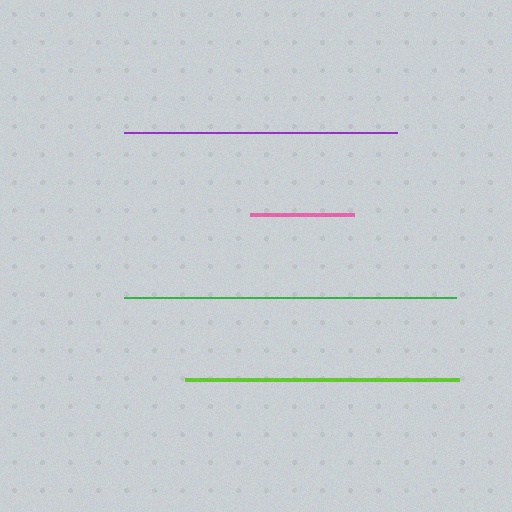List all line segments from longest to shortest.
From longest to shortest: green, lime, purple, pink.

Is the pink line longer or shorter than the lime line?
The lime line is longer than the pink line.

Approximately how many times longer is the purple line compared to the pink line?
The purple line is approximately 2.6 times the length of the pink line.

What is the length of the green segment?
The green segment is approximately 331 pixels long.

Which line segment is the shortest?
The pink line is the shortest at approximately 105 pixels.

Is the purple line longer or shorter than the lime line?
The lime line is longer than the purple line.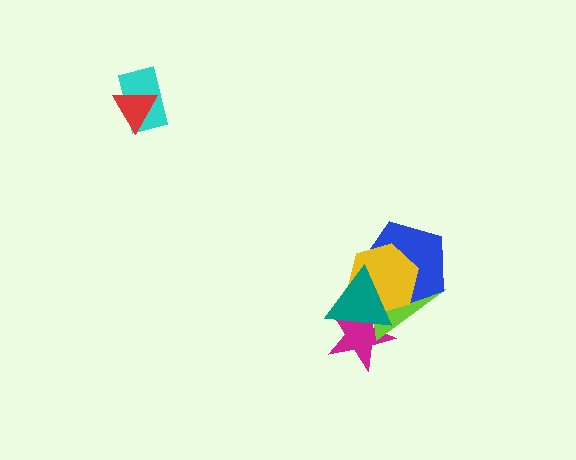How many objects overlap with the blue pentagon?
3 objects overlap with the blue pentagon.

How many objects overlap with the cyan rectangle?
1 object overlaps with the cyan rectangle.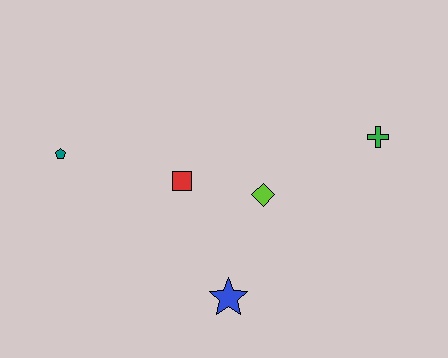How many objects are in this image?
There are 5 objects.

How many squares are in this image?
There is 1 square.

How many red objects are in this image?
There is 1 red object.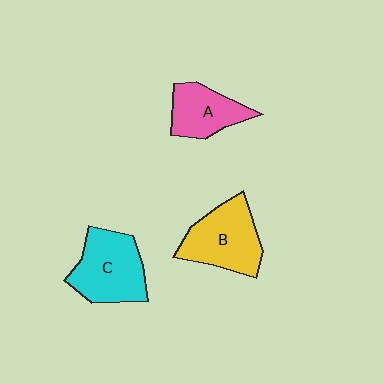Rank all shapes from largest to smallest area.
From largest to smallest: C (cyan), B (yellow), A (pink).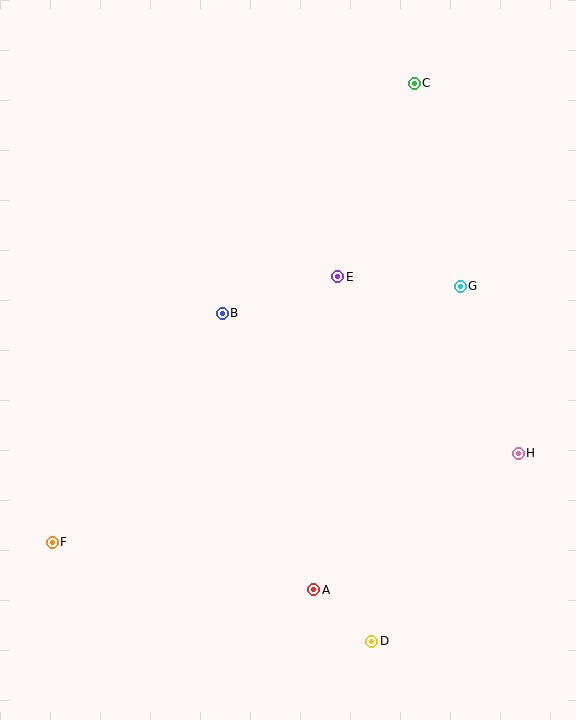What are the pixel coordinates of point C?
Point C is at (414, 83).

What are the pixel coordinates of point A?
Point A is at (314, 590).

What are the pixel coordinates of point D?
Point D is at (372, 641).